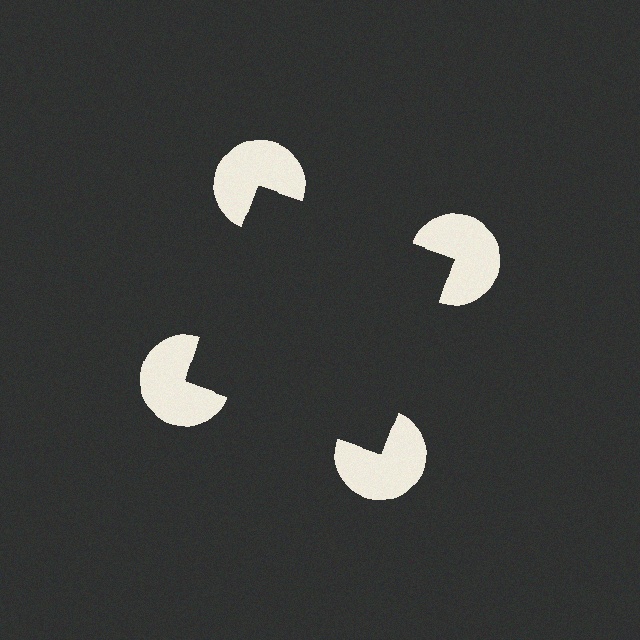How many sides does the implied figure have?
4 sides.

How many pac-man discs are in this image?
There are 4 — one at each vertex of the illusory square.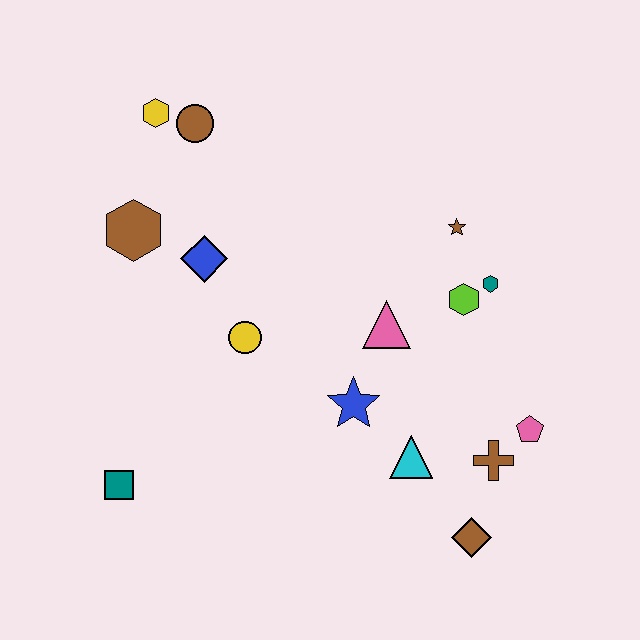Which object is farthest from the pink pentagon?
The yellow hexagon is farthest from the pink pentagon.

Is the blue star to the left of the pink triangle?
Yes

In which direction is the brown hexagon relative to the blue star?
The brown hexagon is to the left of the blue star.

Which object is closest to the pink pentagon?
The brown cross is closest to the pink pentagon.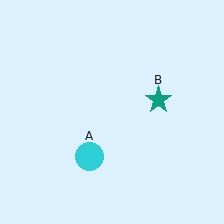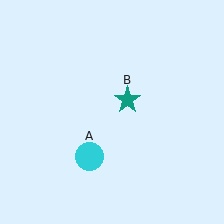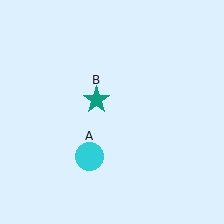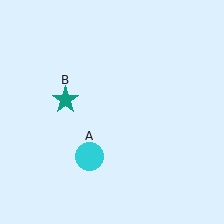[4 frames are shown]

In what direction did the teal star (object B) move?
The teal star (object B) moved left.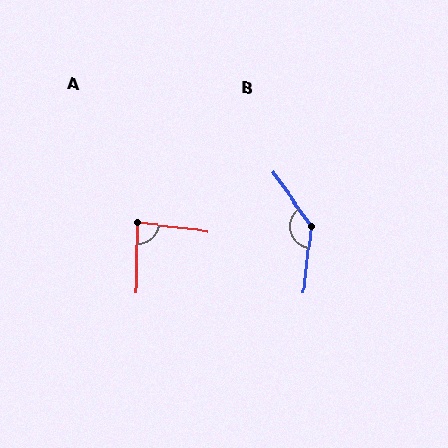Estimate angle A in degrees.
Approximately 84 degrees.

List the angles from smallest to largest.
A (84°), B (139°).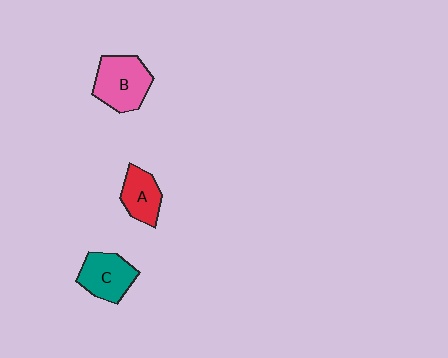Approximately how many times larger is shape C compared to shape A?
Approximately 1.2 times.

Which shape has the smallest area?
Shape A (red).